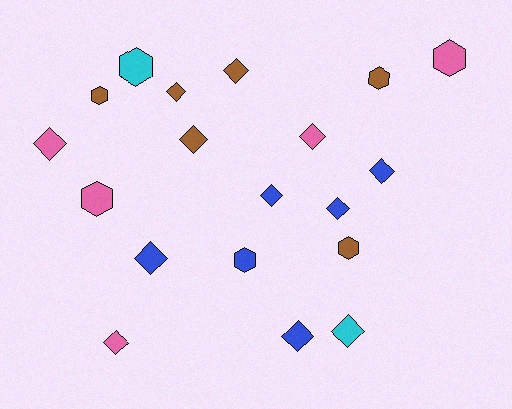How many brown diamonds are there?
There are 3 brown diamonds.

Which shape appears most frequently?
Diamond, with 12 objects.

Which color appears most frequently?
Brown, with 6 objects.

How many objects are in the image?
There are 19 objects.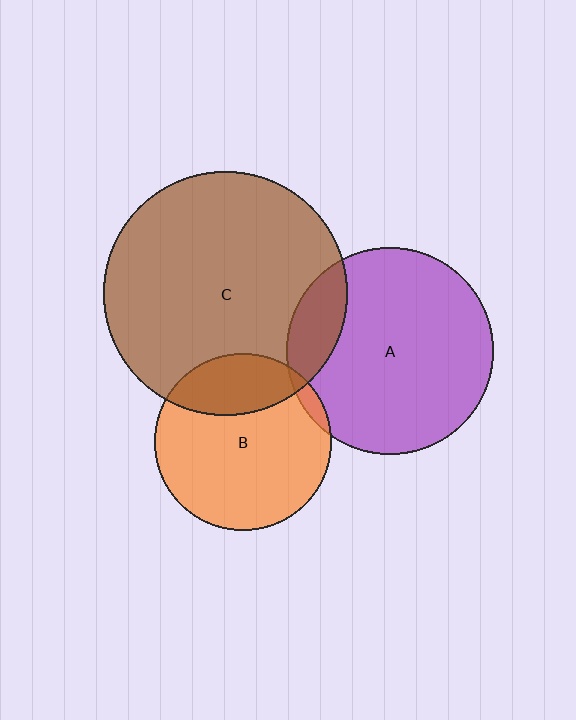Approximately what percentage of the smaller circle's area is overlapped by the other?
Approximately 5%.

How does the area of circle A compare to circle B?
Approximately 1.4 times.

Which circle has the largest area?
Circle C (brown).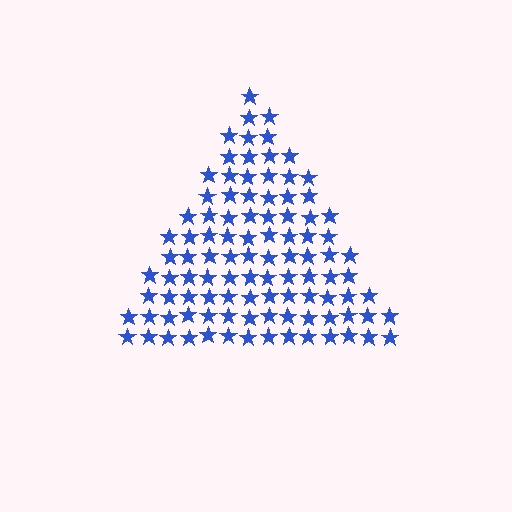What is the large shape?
The large shape is a triangle.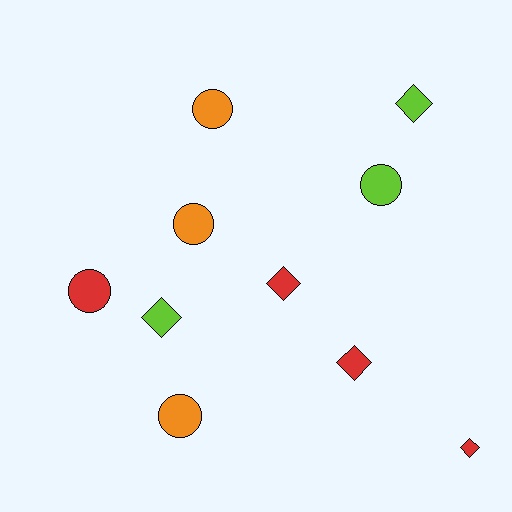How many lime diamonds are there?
There are 2 lime diamonds.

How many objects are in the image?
There are 10 objects.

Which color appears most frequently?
Red, with 4 objects.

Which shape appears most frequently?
Diamond, with 5 objects.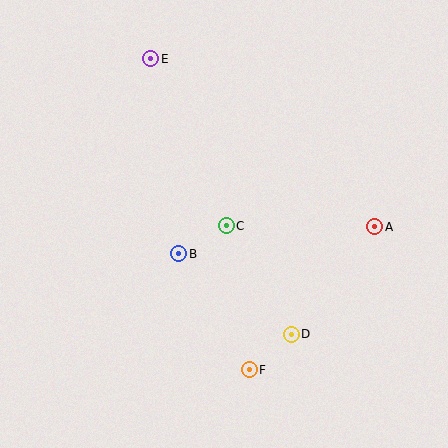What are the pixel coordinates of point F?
Point F is at (249, 370).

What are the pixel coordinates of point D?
Point D is at (291, 334).